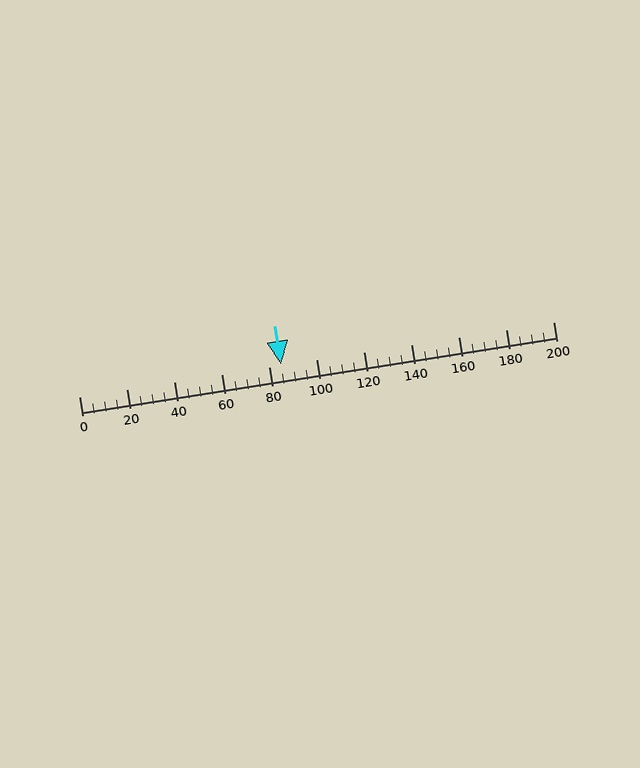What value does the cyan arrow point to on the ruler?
The cyan arrow points to approximately 85.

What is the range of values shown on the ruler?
The ruler shows values from 0 to 200.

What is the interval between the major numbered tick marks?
The major tick marks are spaced 20 units apart.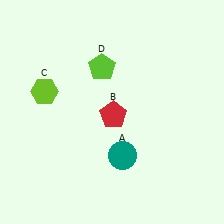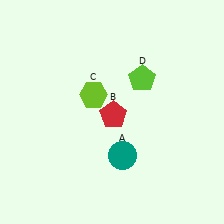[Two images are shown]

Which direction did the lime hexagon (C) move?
The lime hexagon (C) moved right.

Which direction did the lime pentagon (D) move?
The lime pentagon (D) moved right.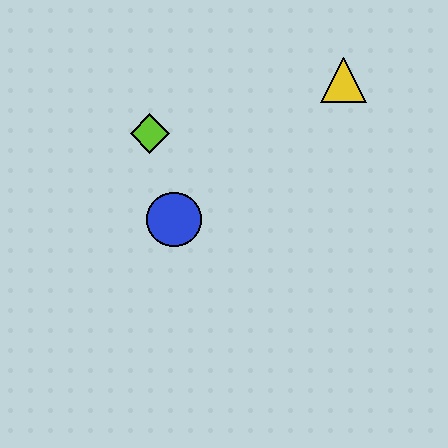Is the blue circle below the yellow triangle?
Yes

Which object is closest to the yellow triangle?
The lime diamond is closest to the yellow triangle.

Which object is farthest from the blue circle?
The yellow triangle is farthest from the blue circle.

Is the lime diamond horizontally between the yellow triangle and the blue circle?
No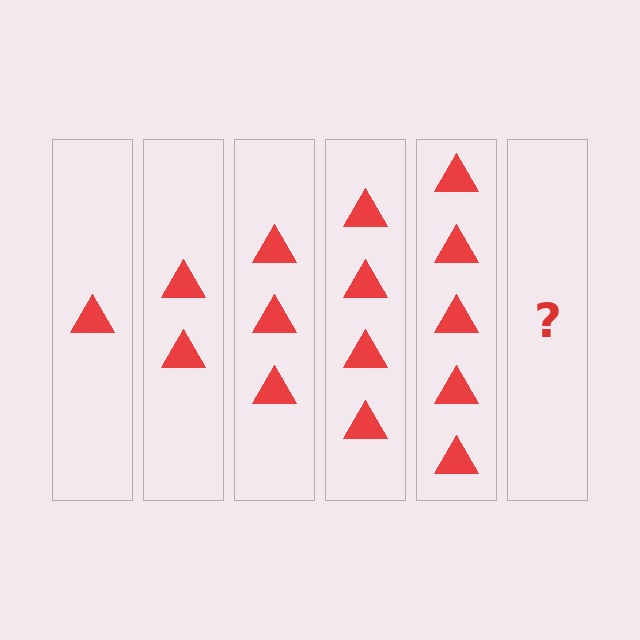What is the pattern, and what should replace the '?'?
The pattern is that each step adds one more triangle. The '?' should be 6 triangles.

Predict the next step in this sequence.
The next step is 6 triangles.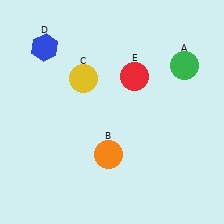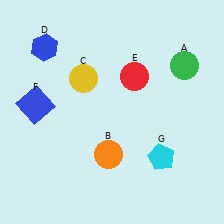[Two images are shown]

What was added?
A blue square (F), a cyan pentagon (G) were added in Image 2.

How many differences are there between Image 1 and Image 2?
There are 2 differences between the two images.